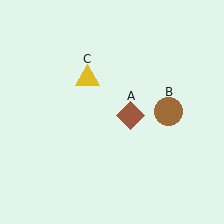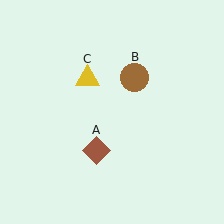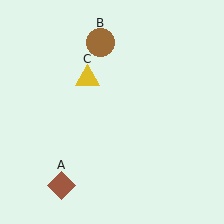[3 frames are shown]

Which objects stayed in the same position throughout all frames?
Yellow triangle (object C) remained stationary.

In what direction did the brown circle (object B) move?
The brown circle (object B) moved up and to the left.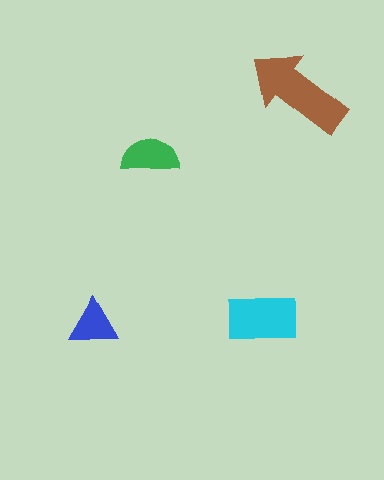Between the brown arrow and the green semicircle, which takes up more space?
The brown arrow.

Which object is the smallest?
The blue triangle.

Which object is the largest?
The brown arrow.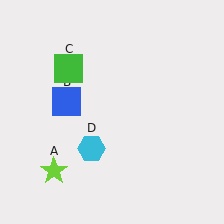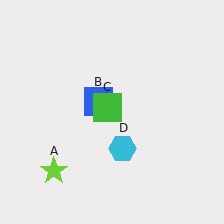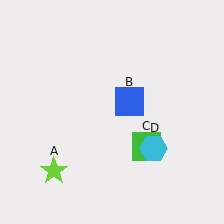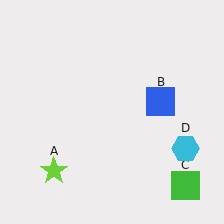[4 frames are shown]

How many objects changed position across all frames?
3 objects changed position: blue square (object B), green square (object C), cyan hexagon (object D).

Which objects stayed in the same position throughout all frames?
Lime star (object A) remained stationary.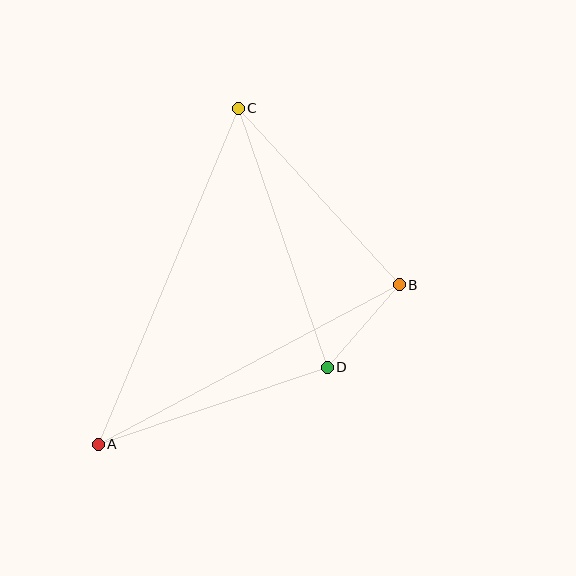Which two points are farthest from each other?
Points A and C are farthest from each other.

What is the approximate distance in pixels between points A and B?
The distance between A and B is approximately 341 pixels.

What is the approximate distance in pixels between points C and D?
The distance between C and D is approximately 274 pixels.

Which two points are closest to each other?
Points B and D are closest to each other.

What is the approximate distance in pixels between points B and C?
The distance between B and C is approximately 239 pixels.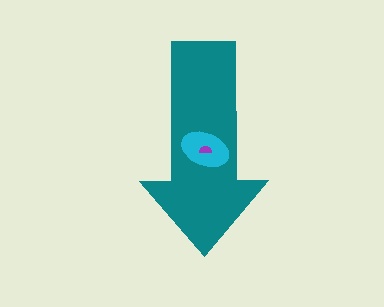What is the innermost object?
The purple semicircle.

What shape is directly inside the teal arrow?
The cyan ellipse.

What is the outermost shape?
The teal arrow.